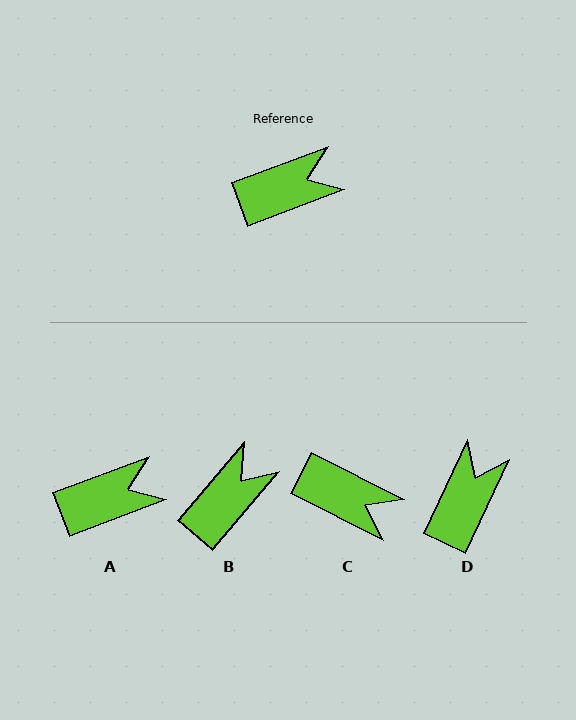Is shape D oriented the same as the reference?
No, it is off by about 44 degrees.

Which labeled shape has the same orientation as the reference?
A.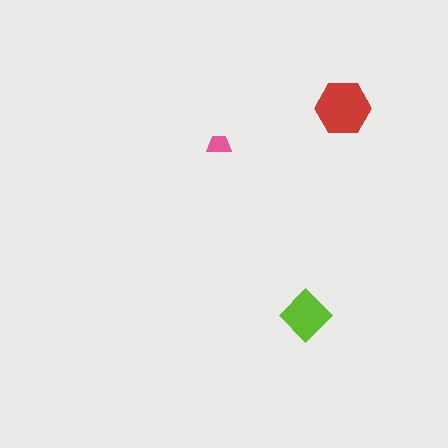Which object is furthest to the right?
The red hexagon is rightmost.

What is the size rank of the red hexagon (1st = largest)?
1st.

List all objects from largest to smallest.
The red hexagon, the lime diamond, the pink trapezoid.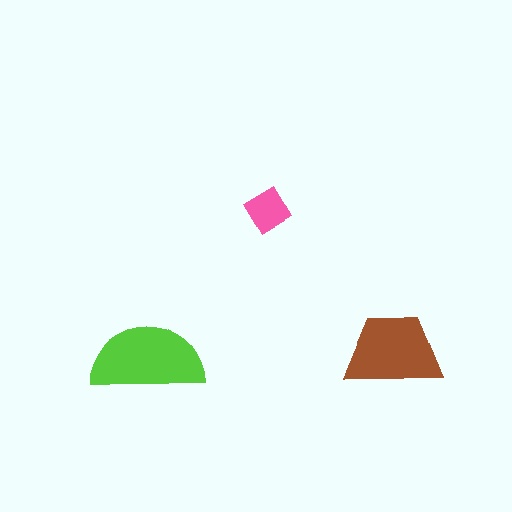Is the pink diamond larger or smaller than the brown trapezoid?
Smaller.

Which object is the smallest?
The pink diamond.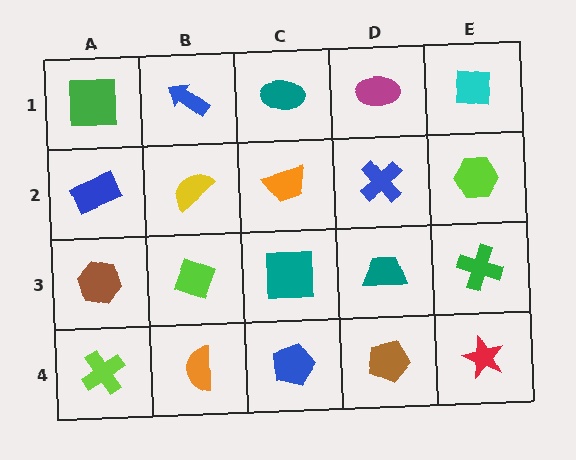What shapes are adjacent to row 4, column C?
A teal square (row 3, column C), an orange semicircle (row 4, column B), a brown pentagon (row 4, column D).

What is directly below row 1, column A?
A blue rectangle.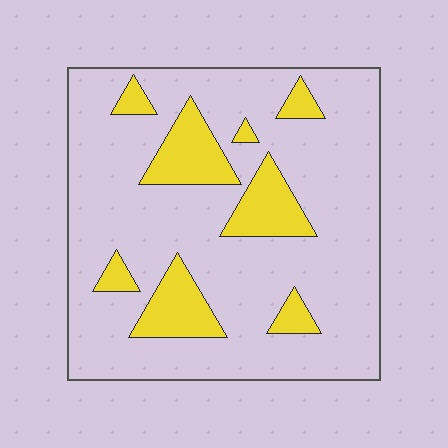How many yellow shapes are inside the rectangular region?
8.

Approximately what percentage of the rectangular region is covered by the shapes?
Approximately 20%.